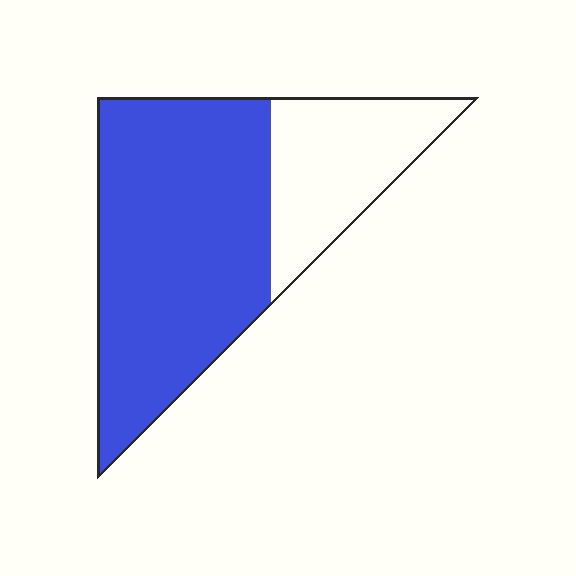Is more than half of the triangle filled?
Yes.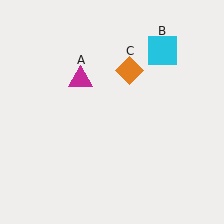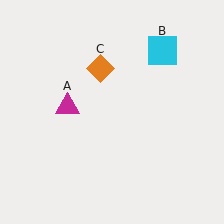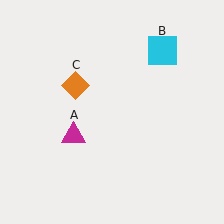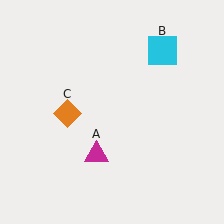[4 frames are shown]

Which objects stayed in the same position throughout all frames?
Cyan square (object B) remained stationary.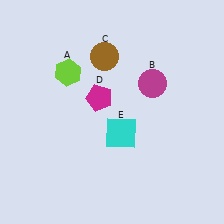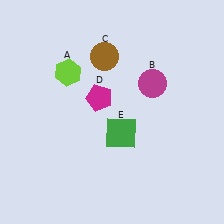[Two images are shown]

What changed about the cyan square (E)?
In Image 1, E is cyan. In Image 2, it changed to green.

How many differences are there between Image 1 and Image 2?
There is 1 difference between the two images.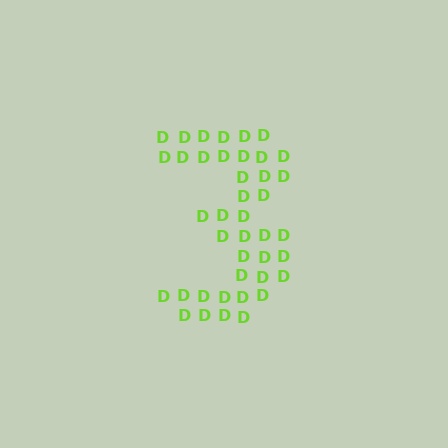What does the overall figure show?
The overall figure shows the digit 3.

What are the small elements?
The small elements are letter D's.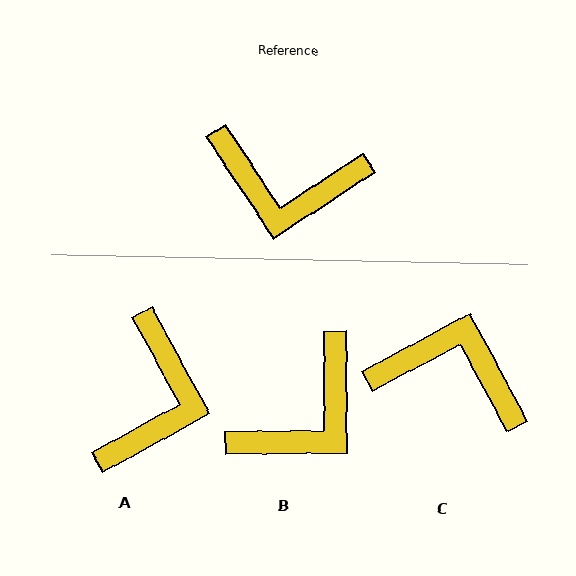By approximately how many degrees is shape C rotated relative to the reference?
Approximately 175 degrees counter-clockwise.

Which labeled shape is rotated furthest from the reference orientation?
C, about 175 degrees away.